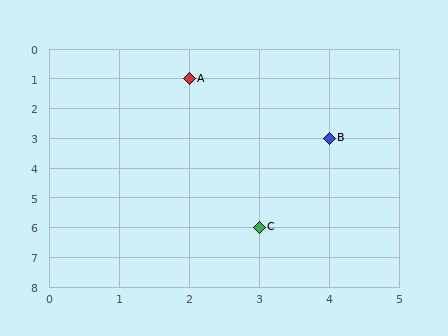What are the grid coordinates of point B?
Point B is at grid coordinates (4, 3).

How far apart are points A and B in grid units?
Points A and B are 2 columns and 2 rows apart (about 2.8 grid units diagonally).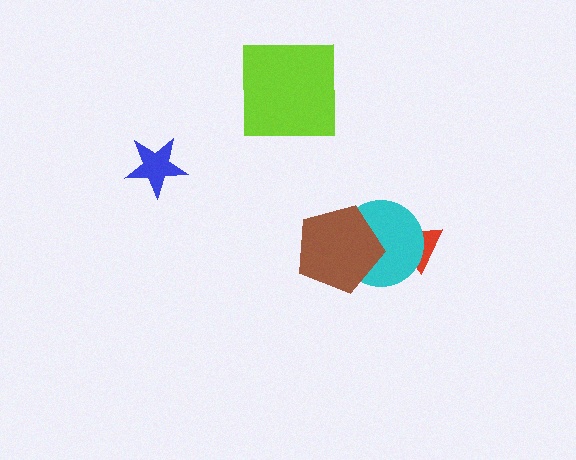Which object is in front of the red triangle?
The cyan circle is in front of the red triangle.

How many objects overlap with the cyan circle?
2 objects overlap with the cyan circle.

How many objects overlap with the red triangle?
1 object overlaps with the red triangle.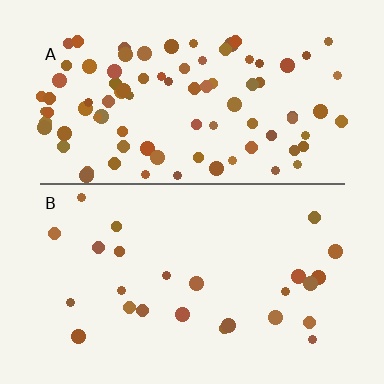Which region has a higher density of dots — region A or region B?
A (the top).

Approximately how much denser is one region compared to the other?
Approximately 3.4× — region A over region B.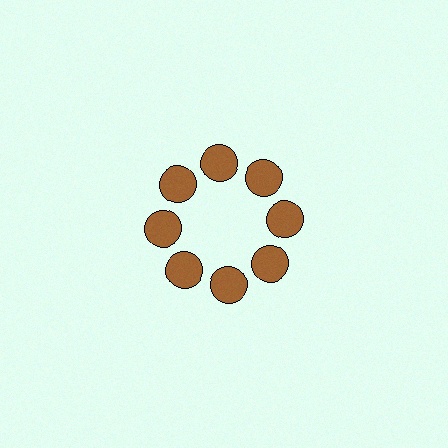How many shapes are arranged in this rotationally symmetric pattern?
There are 8 shapes, arranged in 8 groups of 1.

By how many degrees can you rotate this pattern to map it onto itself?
The pattern maps onto itself every 45 degrees of rotation.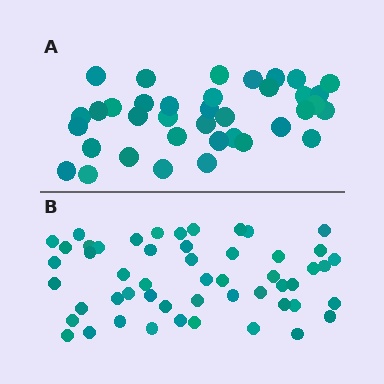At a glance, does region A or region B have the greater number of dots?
Region B (the bottom region) has more dots.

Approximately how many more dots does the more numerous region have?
Region B has approximately 15 more dots than region A.